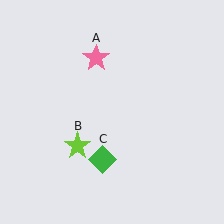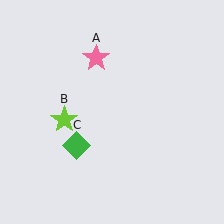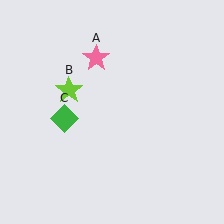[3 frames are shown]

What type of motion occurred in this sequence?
The lime star (object B), green diamond (object C) rotated clockwise around the center of the scene.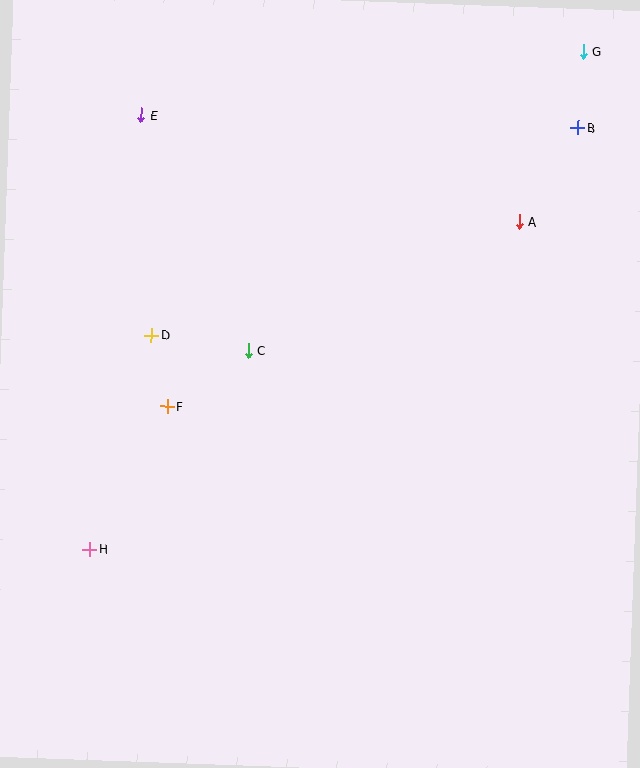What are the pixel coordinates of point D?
Point D is at (151, 335).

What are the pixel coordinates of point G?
Point G is at (583, 52).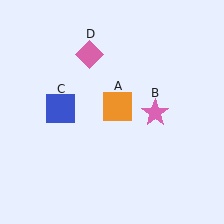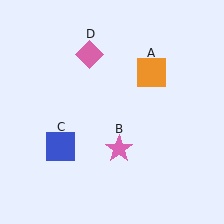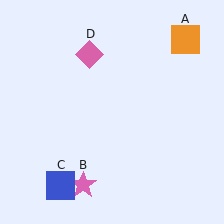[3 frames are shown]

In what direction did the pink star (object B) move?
The pink star (object B) moved down and to the left.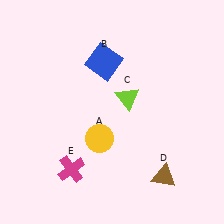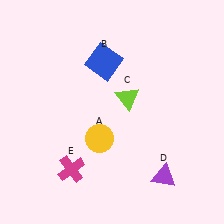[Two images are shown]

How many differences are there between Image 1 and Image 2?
There is 1 difference between the two images.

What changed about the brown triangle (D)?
In Image 1, D is brown. In Image 2, it changed to purple.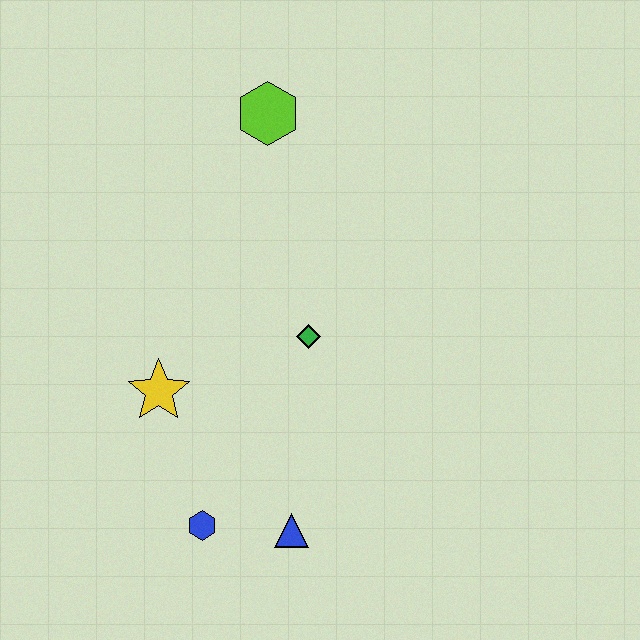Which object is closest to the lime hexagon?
The green diamond is closest to the lime hexagon.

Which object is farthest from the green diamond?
The lime hexagon is farthest from the green diamond.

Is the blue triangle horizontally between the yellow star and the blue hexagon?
No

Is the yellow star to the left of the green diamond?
Yes